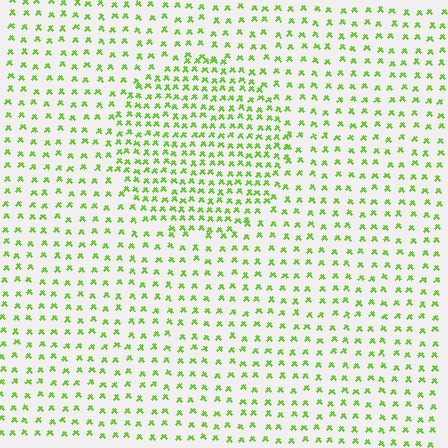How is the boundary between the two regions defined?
The boundary is defined by a change in element density (approximately 1.9x ratio). All elements are the same color, size, and shape.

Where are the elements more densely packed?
The elements are more densely packed inside the circle boundary.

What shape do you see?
I see a circle.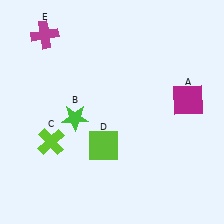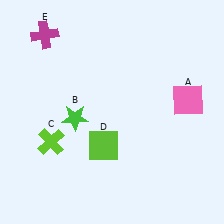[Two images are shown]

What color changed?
The square (A) changed from magenta in Image 1 to pink in Image 2.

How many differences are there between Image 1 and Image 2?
There is 1 difference between the two images.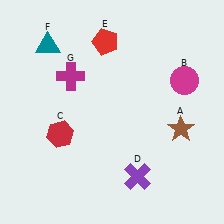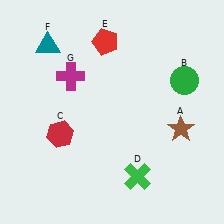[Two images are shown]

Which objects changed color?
B changed from magenta to green. D changed from purple to green.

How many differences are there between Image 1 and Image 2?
There are 2 differences between the two images.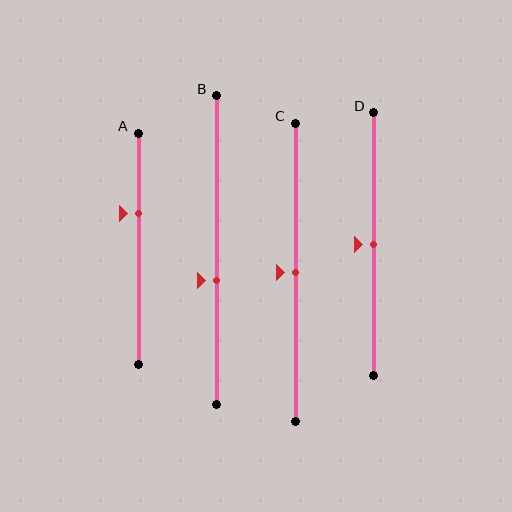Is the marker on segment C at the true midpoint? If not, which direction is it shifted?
Yes, the marker on segment C is at the true midpoint.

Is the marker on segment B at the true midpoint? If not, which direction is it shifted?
No, the marker on segment B is shifted downward by about 10% of the segment length.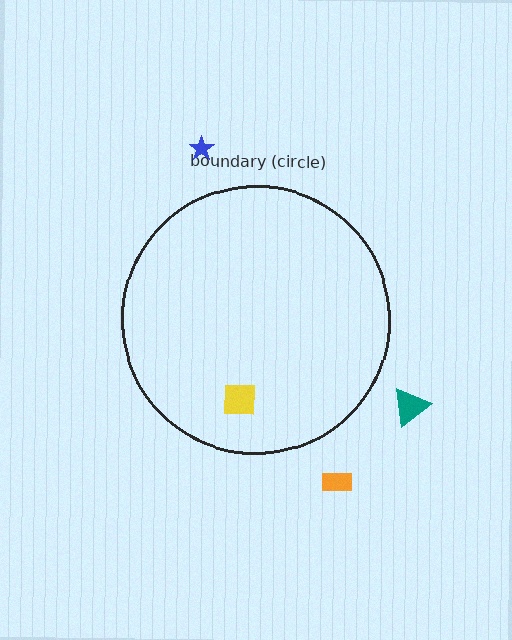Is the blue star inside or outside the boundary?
Outside.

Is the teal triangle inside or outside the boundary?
Outside.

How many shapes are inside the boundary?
1 inside, 3 outside.